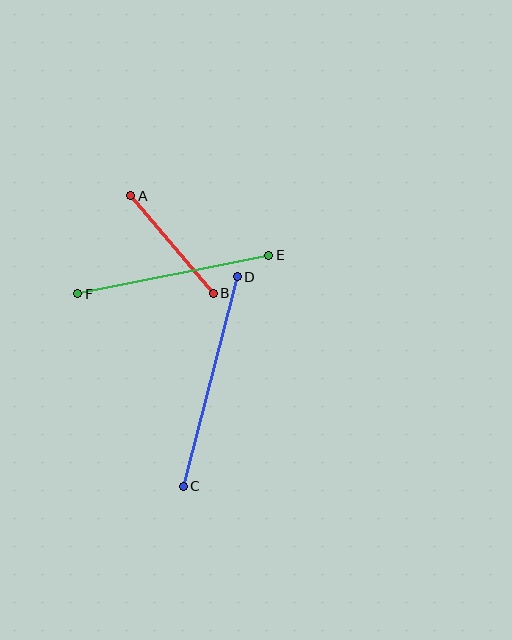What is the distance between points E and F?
The distance is approximately 195 pixels.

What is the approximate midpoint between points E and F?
The midpoint is at approximately (173, 274) pixels.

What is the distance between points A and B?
The distance is approximately 128 pixels.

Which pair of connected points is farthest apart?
Points C and D are farthest apart.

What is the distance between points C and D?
The distance is approximately 217 pixels.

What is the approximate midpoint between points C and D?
The midpoint is at approximately (210, 382) pixels.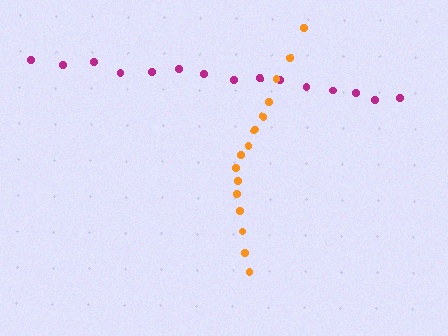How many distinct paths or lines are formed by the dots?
There are 2 distinct paths.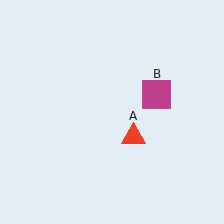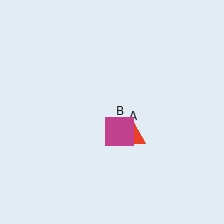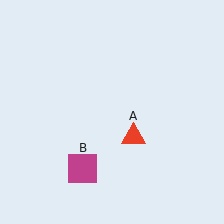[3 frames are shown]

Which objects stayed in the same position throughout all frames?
Red triangle (object A) remained stationary.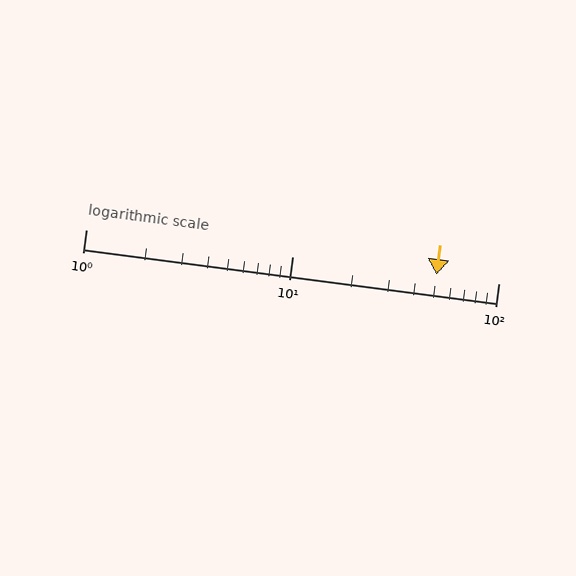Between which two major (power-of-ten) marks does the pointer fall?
The pointer is between 10 and 100.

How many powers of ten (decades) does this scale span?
The scale spans 2 decades, from 1 to 100.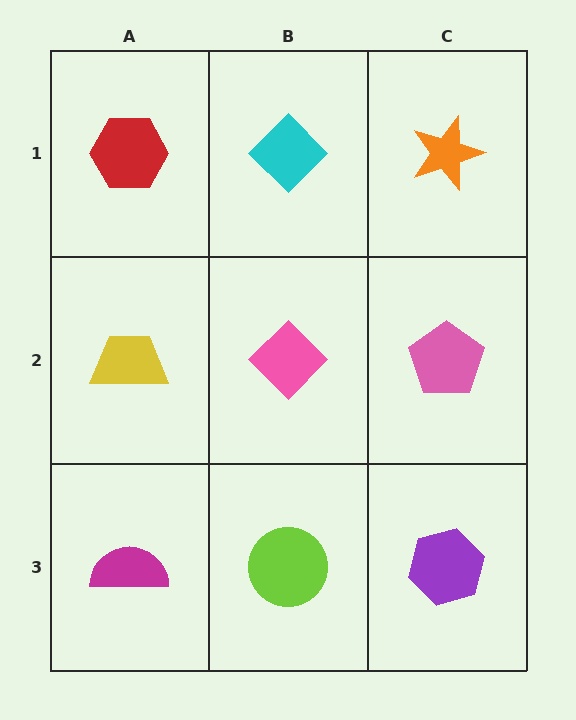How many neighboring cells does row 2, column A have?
3.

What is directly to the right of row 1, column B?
An orange star.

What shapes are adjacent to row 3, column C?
A pink pentagon (row 2, column C), a lime circle (row 3, column B).